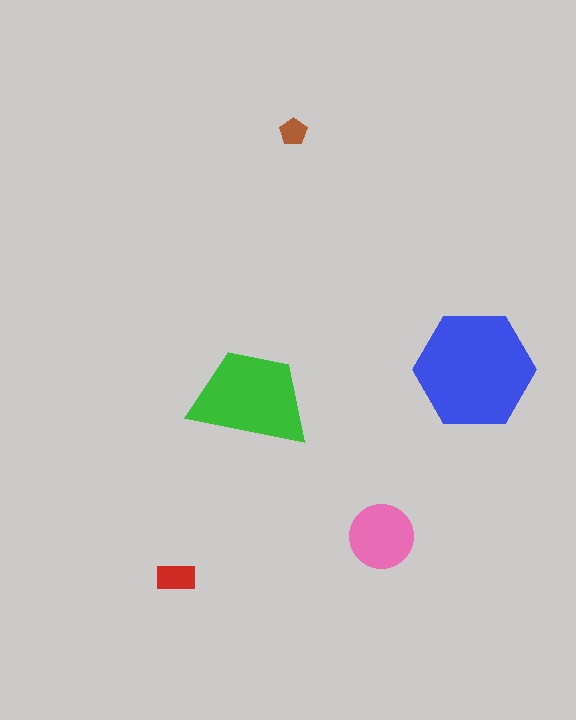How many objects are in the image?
There are 5 objects in the image.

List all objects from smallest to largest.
The brown pentagon, the red rectangle, the pink circle, the green trapezoid, the blue hexagon.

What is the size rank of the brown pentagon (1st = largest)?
5th.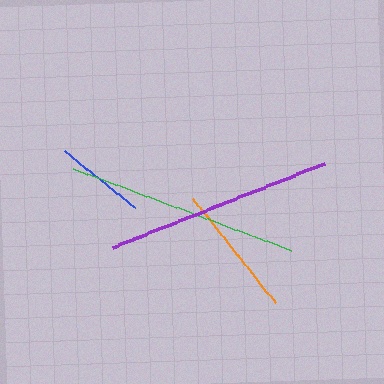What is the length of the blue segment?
The blue segment is approximately 91 pixels long.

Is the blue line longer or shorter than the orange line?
The orange line is longer than the blue line.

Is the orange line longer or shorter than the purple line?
The purple line is longer than the orange line.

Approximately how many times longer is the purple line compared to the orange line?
The purple line is approximately 1.7 times the length of the orange line.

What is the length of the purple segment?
The purple segment is approximately 229 pixels long.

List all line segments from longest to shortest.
From longest to shortest: green, purple, orange, blue.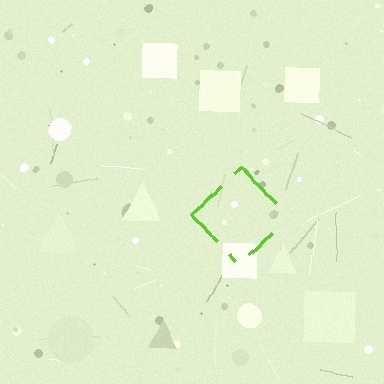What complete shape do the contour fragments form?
The contour fragments form a diamond.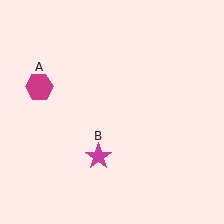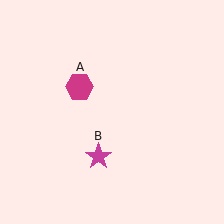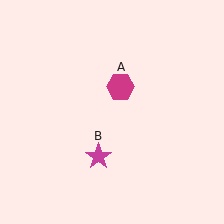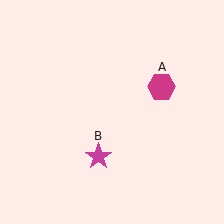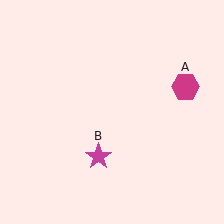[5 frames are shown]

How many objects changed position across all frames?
1 object changed position: magenta hexagon (object A).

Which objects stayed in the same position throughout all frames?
Magenta star (object B) remained stationary.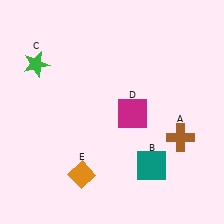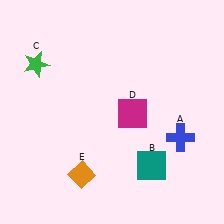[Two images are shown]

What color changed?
The cross (A) changed from brown in Image 1 to blue in Image 2.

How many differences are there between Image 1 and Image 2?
There is 1 difference between the two images.